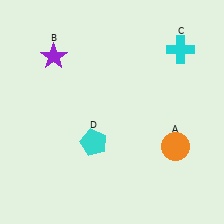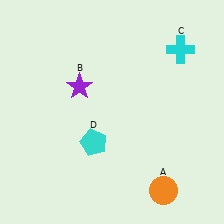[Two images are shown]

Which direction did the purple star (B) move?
The purple star (B) moved down.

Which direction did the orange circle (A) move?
The orange circle (A) moved down.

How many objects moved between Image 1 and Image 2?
2 objects moved between the two images.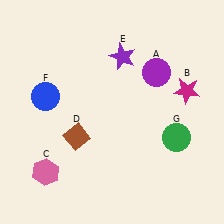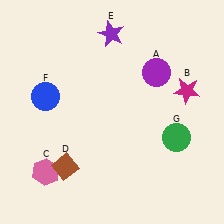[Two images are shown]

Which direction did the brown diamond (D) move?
The brown diamond (D) moved down.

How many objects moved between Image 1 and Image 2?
2 objects moved between the two images.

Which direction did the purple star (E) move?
The purple star (E) moved up.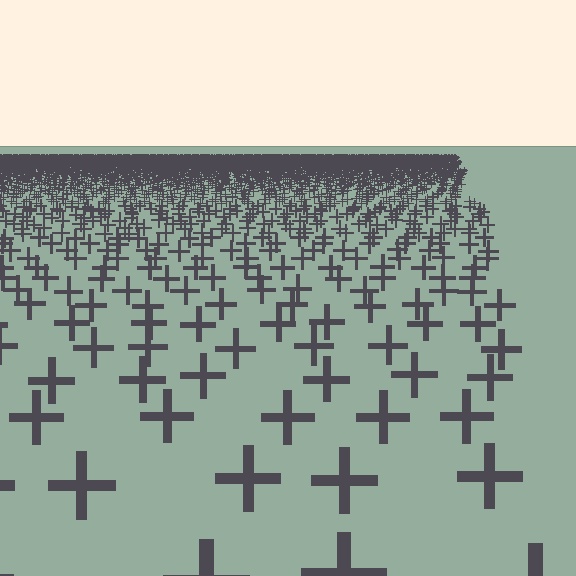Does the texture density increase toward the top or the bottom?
Density increases toward the top.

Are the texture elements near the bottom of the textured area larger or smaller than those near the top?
Larger. Near the bottom, elements are closer to the viewer and appear at a bigger on-screen size.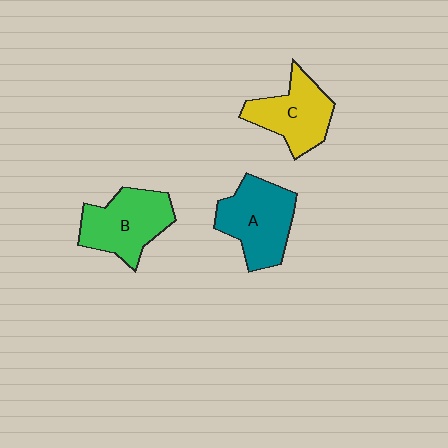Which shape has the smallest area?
Shape C (yellow).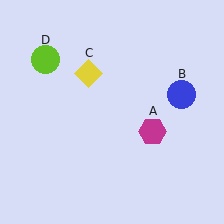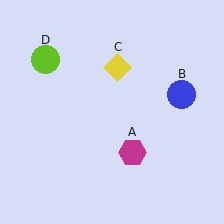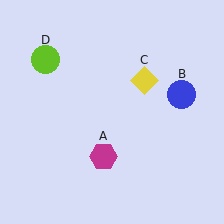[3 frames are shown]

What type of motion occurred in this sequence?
The magenta hexagon (object A), yellow diamond (object C) rotated clockwise around the center of the scene.